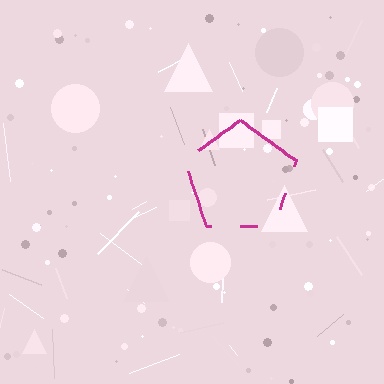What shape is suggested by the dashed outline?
The dashed outline suggests a pentagon.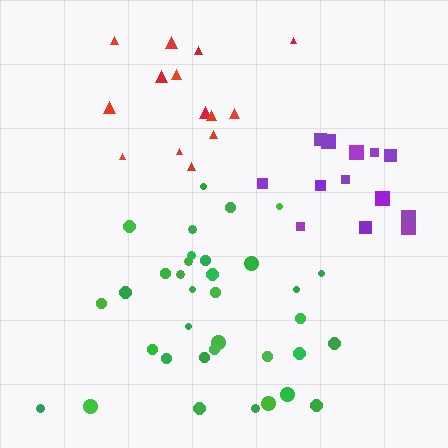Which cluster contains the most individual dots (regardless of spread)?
Green (35).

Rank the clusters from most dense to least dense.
green, purple, red.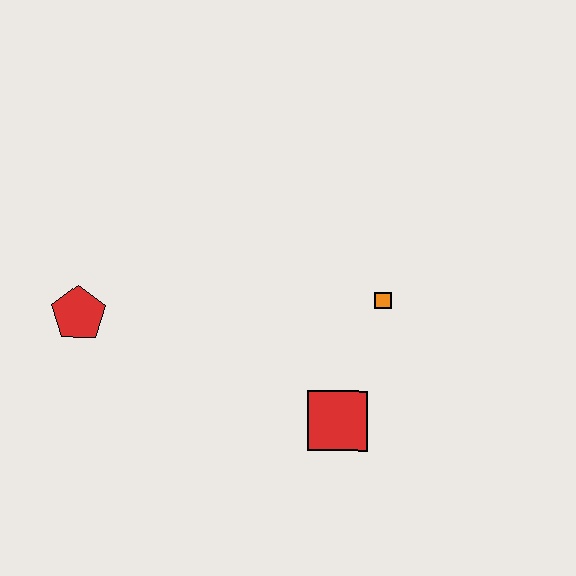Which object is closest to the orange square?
The red square is closest to the orange square.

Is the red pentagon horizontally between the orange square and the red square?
No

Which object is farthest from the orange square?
The red pentagon is farthest from the orange square.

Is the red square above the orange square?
No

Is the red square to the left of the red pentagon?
No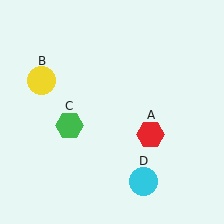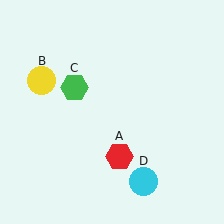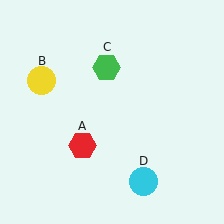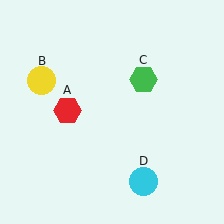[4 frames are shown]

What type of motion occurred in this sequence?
The red hexagon (object A), green hexagon (object C) rotated clockwise around the center of the scene.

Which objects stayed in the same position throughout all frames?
Yellow circle (object B) and cyan circle (object D) remained stationary.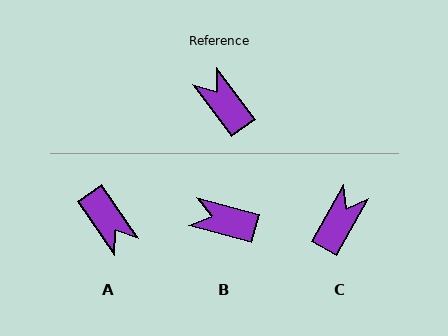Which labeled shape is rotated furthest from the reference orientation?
A, about 177 degrees away.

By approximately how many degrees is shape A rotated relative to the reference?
Approximately 177 degrees counter-clockwise.